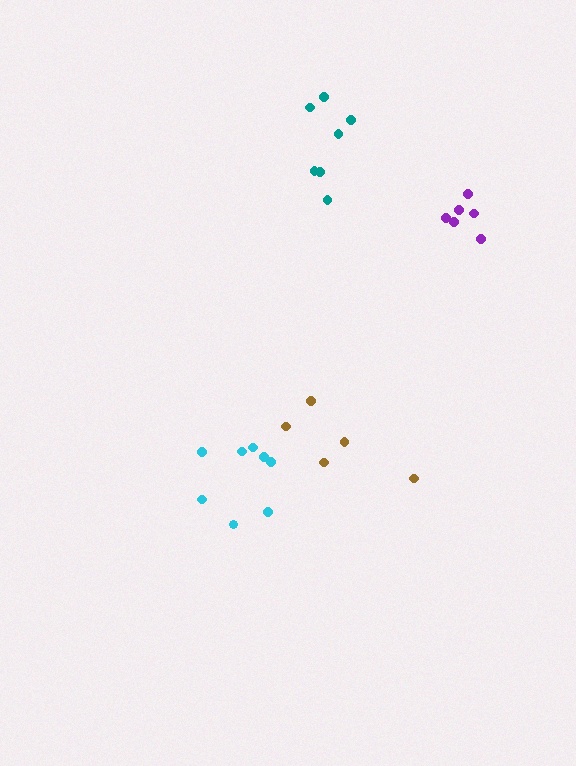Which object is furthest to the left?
The cyan cluster is leftmost.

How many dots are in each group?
Group 1: 6 dots, Group 2: 5 dots, Group 3: 7 dots, Group 4: 8 dots (26 total).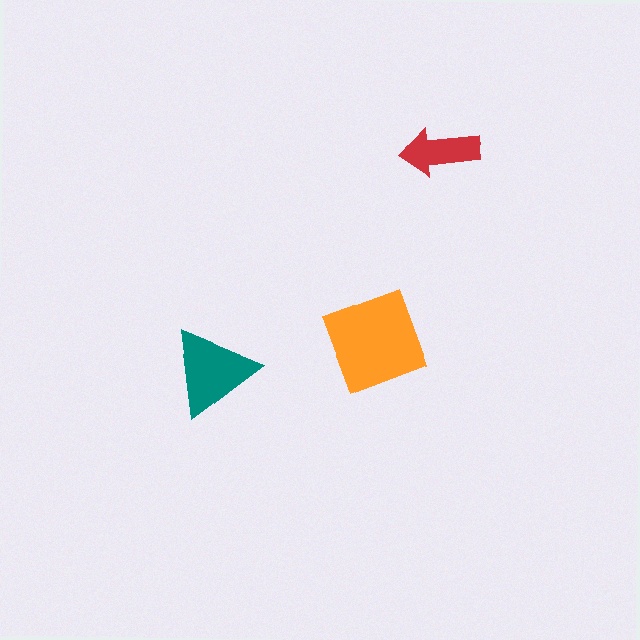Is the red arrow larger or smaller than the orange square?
Smaller.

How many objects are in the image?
There are 3 objects in the image.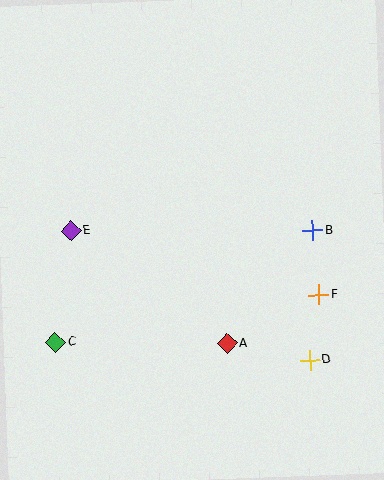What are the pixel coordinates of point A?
Point A is at (227, 343).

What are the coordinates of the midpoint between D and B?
The midpoint between D and B is at (311, 295).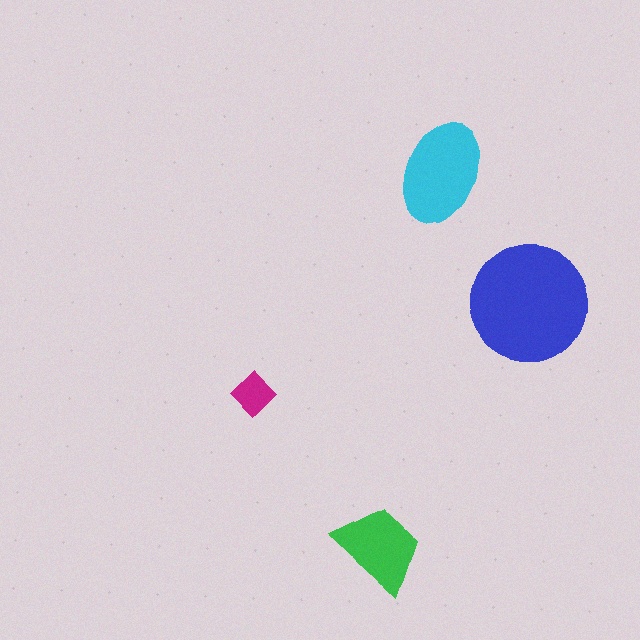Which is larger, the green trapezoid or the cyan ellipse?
The cyan ellipse.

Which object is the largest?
The blue circle.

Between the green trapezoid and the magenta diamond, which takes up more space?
The green trapezoid.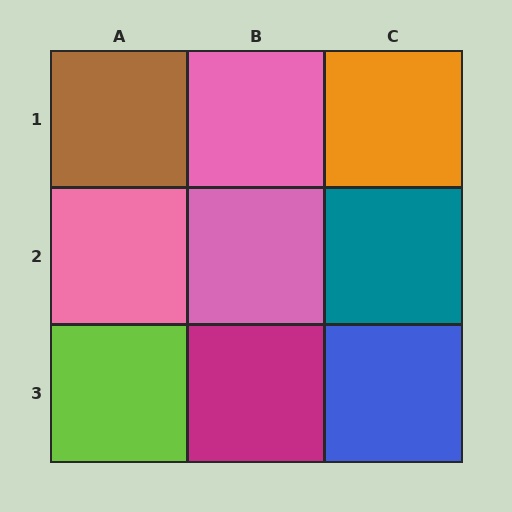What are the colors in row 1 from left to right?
Brown, pink, orange.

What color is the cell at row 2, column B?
Pink.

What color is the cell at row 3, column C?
Blue.